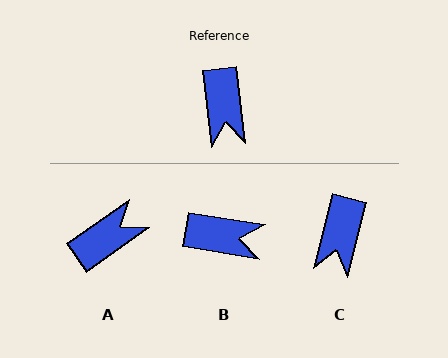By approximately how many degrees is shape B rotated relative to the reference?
Approximately 74 degrees counter-clockwise.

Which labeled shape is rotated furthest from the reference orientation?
A, about 119 degrees away.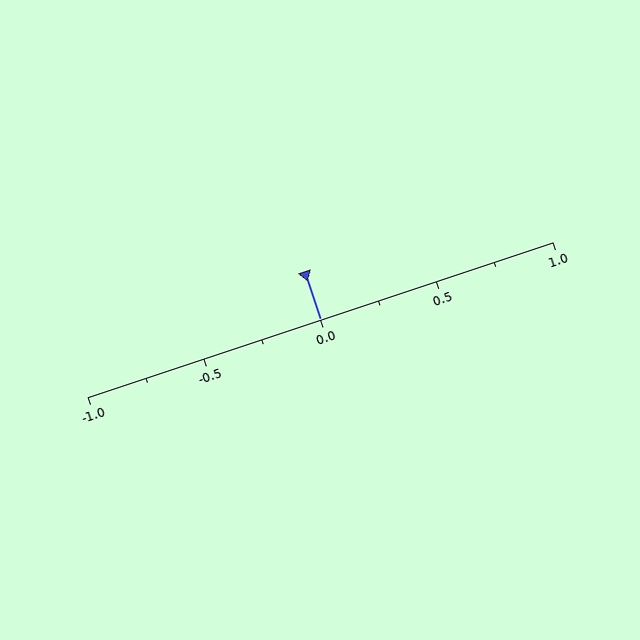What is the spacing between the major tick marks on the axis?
The major ticks are spaced 0.5 apart.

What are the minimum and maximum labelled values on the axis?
The axis runs from -1.0 to 1.0.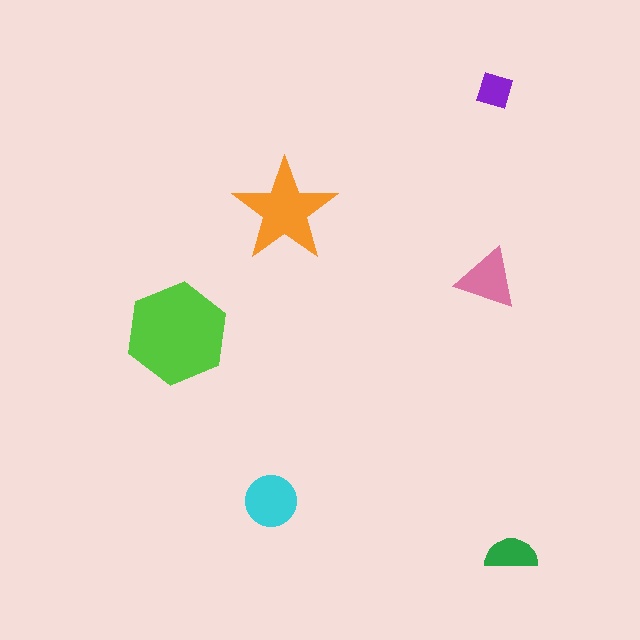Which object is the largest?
The lime hexagon.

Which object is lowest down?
The green semicircle is bottommost.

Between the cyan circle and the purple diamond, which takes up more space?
The cyan circle.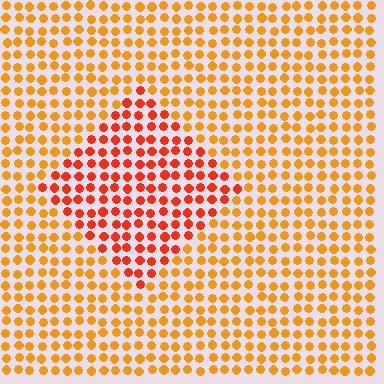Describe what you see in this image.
The image is filled with small orange elements in a uniform arrangement. A diamond-shaped region is visible where the elements are tinted to a slightly different hue, forming a subtle color boundary.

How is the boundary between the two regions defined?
The boundary is defined purely by a slight shift in hue (about 31 degrees). Spacing, size, and orientation are identical on both sides.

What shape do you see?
I see a diamond.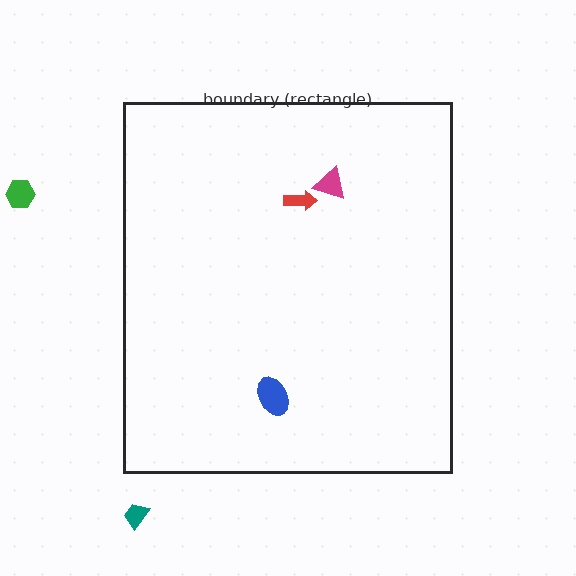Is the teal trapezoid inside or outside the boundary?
Outside.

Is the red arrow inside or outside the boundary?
Inside.